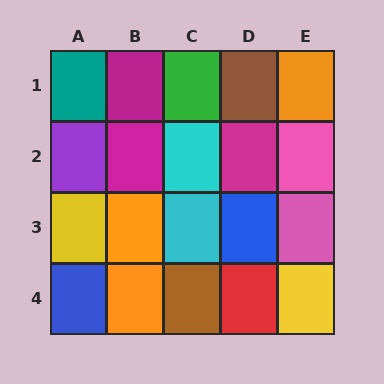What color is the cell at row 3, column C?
Cyan.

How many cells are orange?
3 cells are orange.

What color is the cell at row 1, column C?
Green.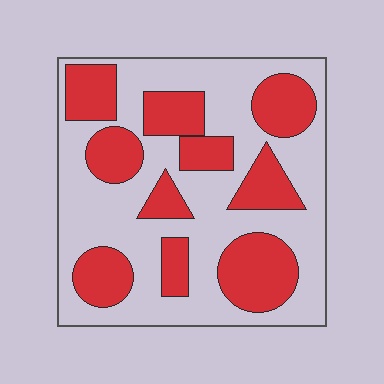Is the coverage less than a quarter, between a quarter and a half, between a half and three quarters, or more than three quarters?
Between a quarter and a half.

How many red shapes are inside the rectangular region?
10.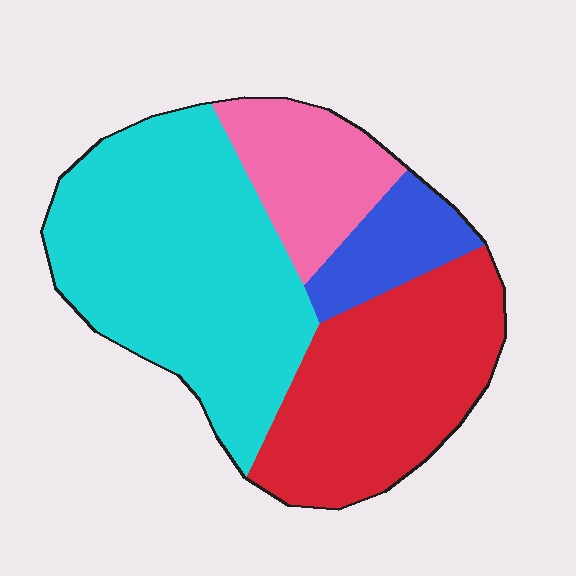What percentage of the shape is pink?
Pink covers about 15% of the shape.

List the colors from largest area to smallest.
From largest to smallest: cyan, red, pink, blue.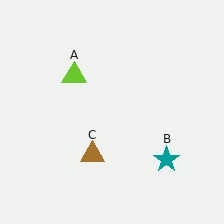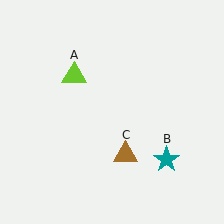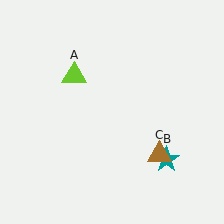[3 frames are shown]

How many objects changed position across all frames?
1 object changed position: brown triangle (object C).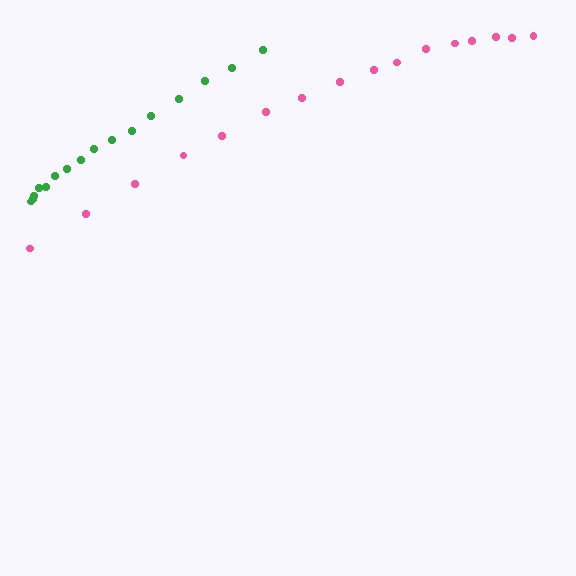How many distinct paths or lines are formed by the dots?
There are 2 distinct paths.